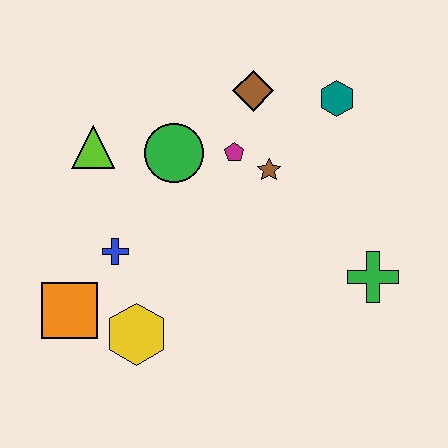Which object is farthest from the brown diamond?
The orange square is farthest from the brown diamond.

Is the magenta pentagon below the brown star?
No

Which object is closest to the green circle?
The magenta pentagon is closest to the green circle.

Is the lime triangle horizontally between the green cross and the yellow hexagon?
No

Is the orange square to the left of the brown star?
Yes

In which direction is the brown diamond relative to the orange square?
The brown diamond is above the orange square.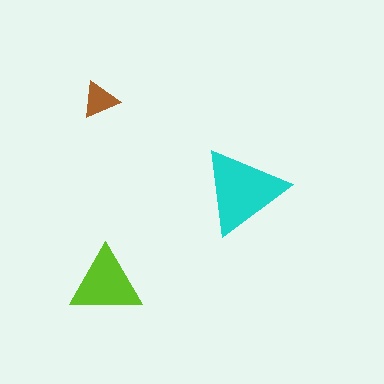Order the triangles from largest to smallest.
the cyan one, the lime one, the brown one.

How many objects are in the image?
There are 3 objects in the image.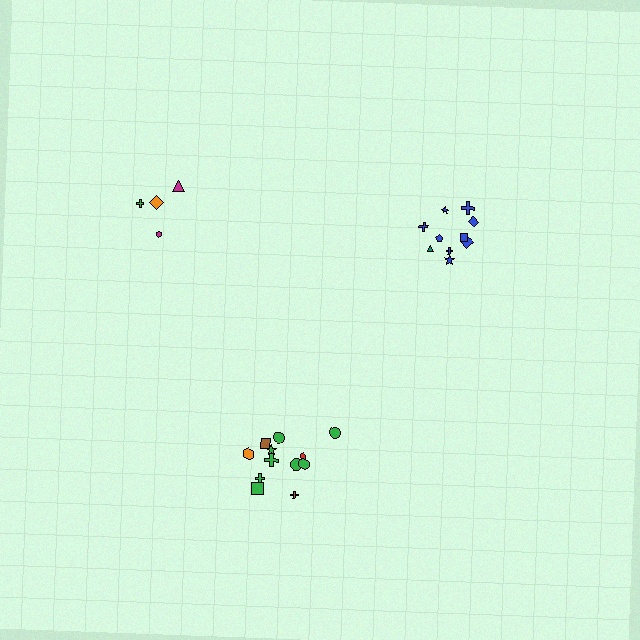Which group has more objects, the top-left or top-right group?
The top-right group.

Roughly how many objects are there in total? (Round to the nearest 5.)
Roughly 25 objects in total.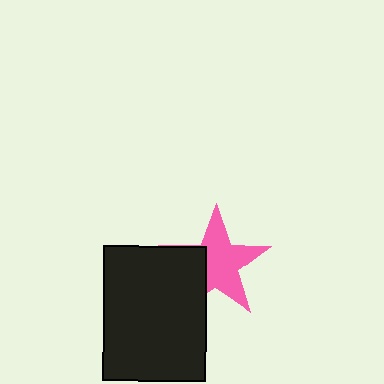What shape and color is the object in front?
The object in front is a black rectangle.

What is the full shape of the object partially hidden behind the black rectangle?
The partially hidden object is a pink star.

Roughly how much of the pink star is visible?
Most of it is visible (roughly 67%).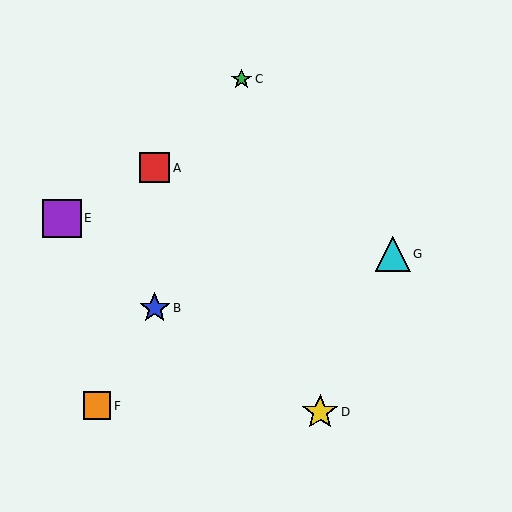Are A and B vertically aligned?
Yes, both are at x≈155.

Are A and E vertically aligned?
No, A is at x≈155 and E is at x≈62.